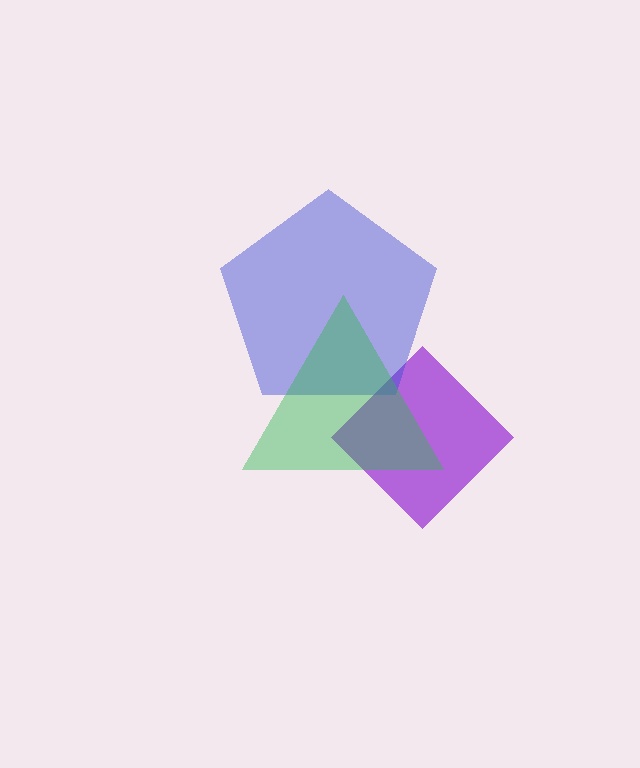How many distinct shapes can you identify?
There are 3 distinct shapes: a purple diamond, a blue pentagon, a green triangle.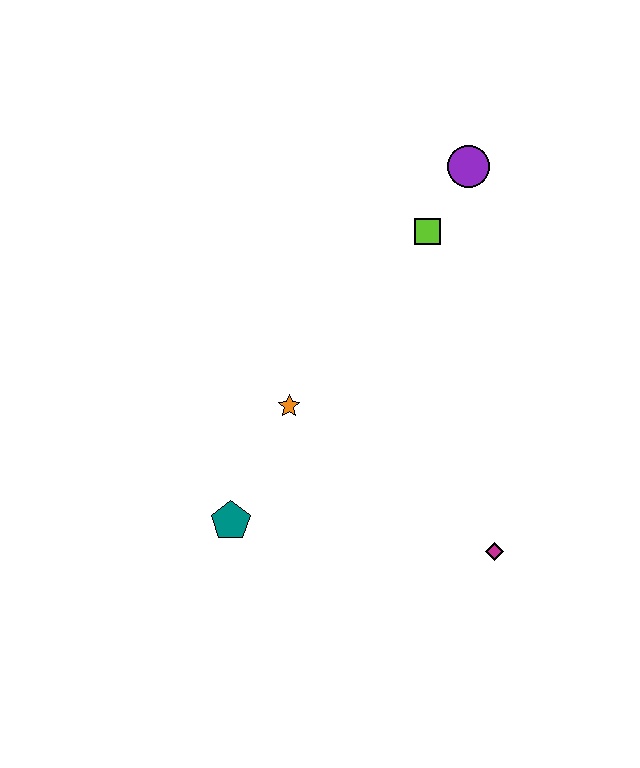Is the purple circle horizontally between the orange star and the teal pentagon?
No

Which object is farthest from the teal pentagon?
The purple circle is farthest from the teal pentagon.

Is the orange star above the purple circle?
No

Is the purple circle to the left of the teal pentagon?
No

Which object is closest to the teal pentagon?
The orange star is closest to the teal pentagon.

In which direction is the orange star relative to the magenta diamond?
The orange star is to the left of the magenta diamond.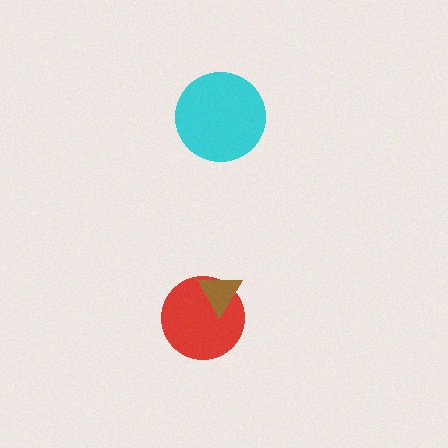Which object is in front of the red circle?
The brown triangle is in front of the red circle.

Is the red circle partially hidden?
Yes, it is partially covered by another shape.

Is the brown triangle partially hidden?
No, no other shape covers it.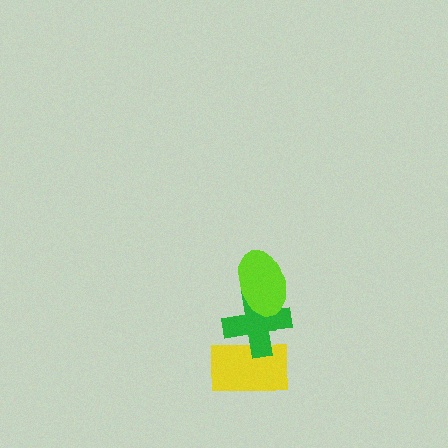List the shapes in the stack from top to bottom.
From top to bottom: the lime ellipse, the green cross, the yellow rectangle.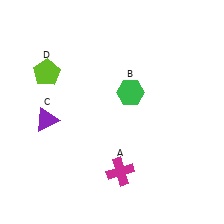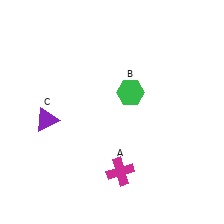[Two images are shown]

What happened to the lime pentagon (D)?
The lime pentagon (D) was removed in Image 2. It was in the top-left area of Image 1.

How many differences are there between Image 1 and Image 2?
There is 1 difference between the two images.